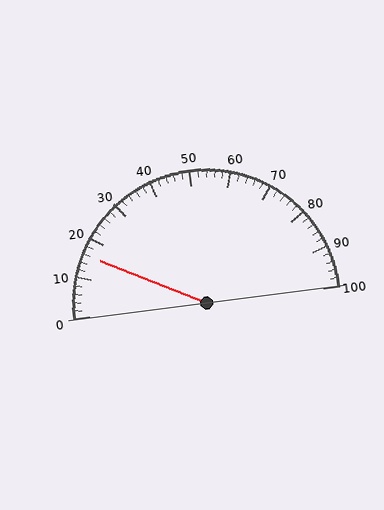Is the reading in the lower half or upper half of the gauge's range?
The reading is in the lower half of the range (0 to 100).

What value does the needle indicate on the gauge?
The needle indicates approximately 16.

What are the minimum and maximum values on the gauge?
The gauge ranges from 0 to 100.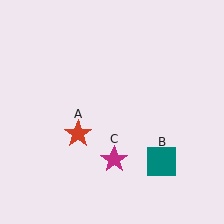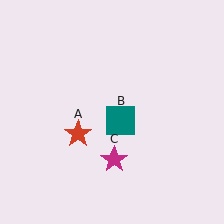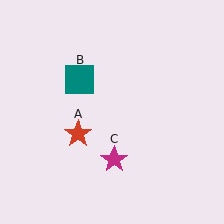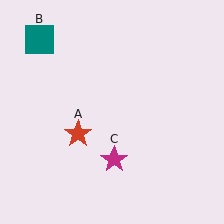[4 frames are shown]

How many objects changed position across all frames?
1 object changed position: teal square (object B).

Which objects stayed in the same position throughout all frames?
Red star (object A) and magenta star (object C) remained stationary.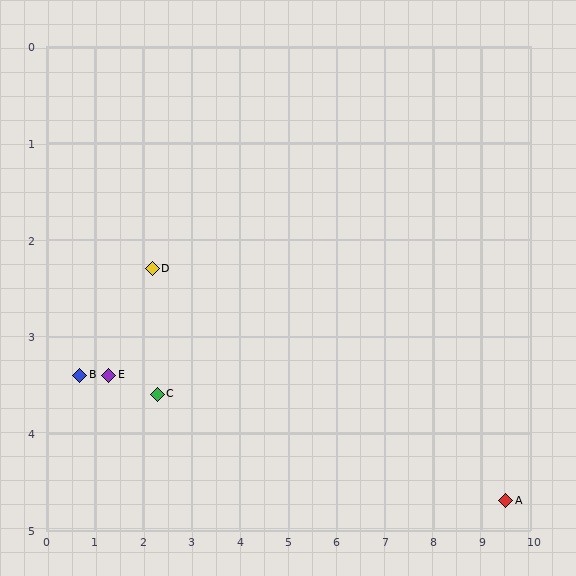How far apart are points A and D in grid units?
Points A and D are about 7.7 grid units apart.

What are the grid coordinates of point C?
Point C is at approximately (2.3, 3.6).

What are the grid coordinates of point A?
Point A is at approximately (9.5, 4.7).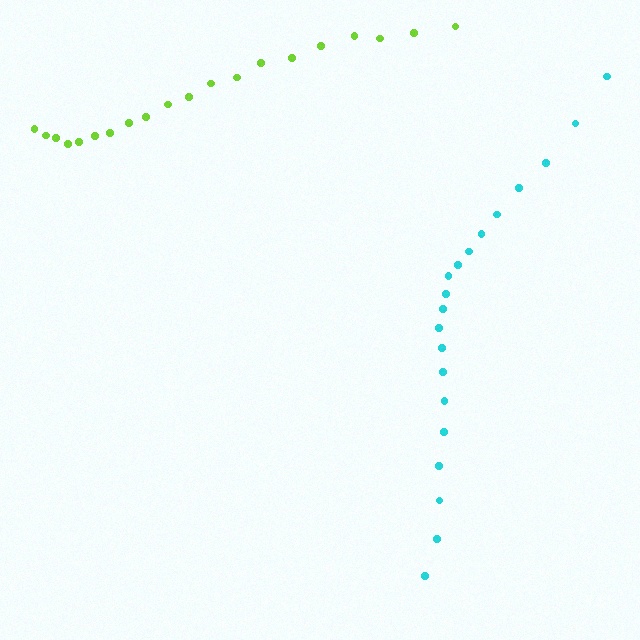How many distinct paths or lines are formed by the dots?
There are 2 distinct paths.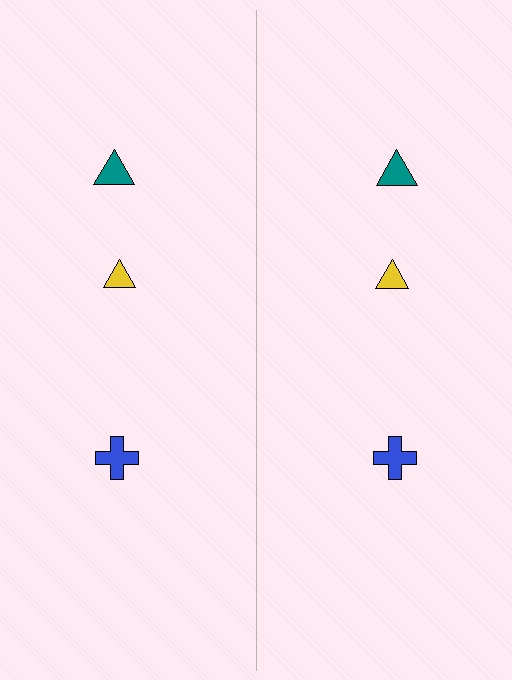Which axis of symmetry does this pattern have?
The pattern has a vertical axis of symmetry running through the center of the image.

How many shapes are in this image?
There are 6 shapes in this image.